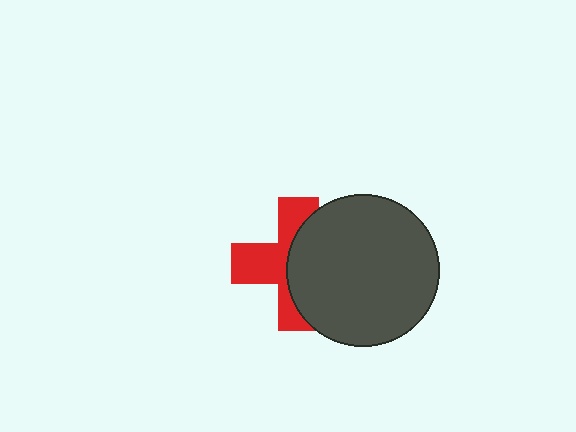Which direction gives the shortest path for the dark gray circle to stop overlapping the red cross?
Moving right gives the shortest separation.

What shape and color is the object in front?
The object in front is a dark gray circle.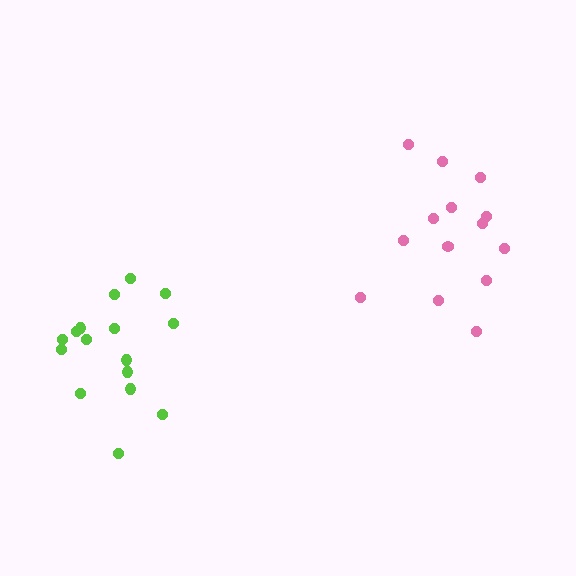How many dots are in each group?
Group 1: 14 dots, Group 2: 16 dots (30 total).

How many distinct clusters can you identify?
There are 2 distinct clusters.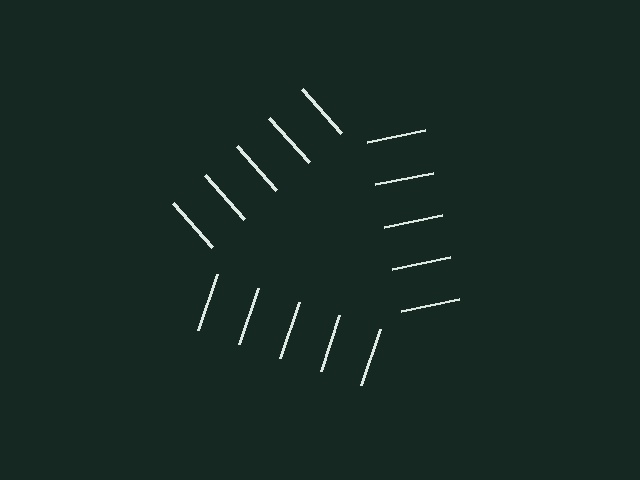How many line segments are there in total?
15 — 5 along each of the 3 edges.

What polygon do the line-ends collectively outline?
An illusory triangle — the line segments terminate on its edges but no continuous stroke is drawn.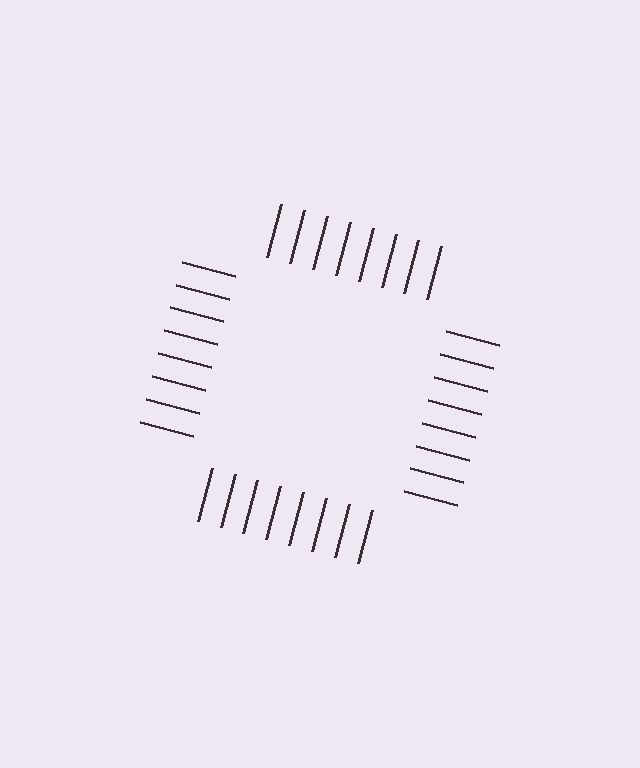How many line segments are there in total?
32 — 8 along each of the 4 edges.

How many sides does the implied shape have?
4 sides — the line-ends trace a square.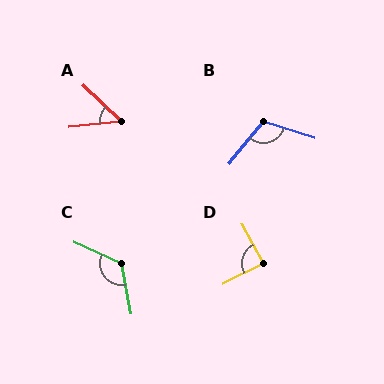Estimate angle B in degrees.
Approximately 111 degrees.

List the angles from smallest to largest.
A (49°), D (88°), B (111°), C (125°).